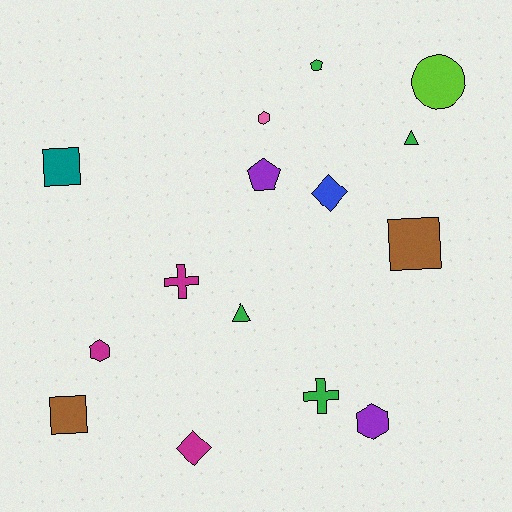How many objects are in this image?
There are 15 objects.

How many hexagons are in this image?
There are 3 hexagons.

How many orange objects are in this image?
There are no orange objects.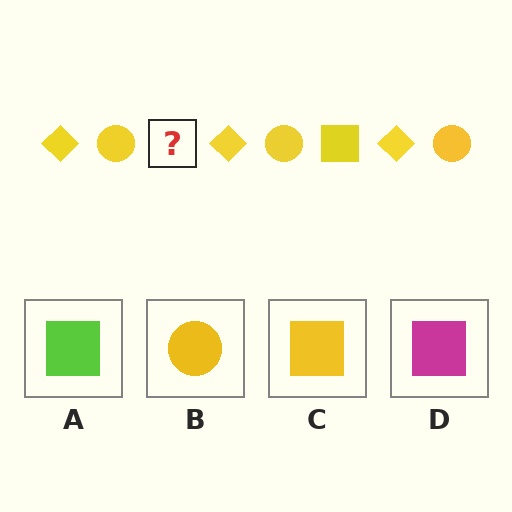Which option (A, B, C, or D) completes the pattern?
C.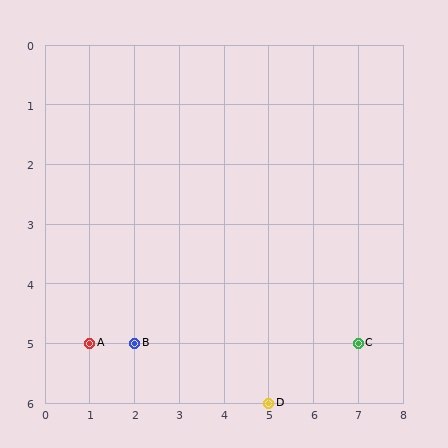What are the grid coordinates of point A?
Point A is at grid coordinates (1, 5).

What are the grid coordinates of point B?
Point B is at grid coordinates (2, 5).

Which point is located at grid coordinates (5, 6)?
Point D is at (5, 6).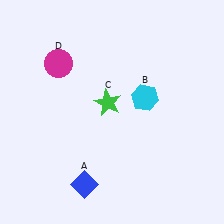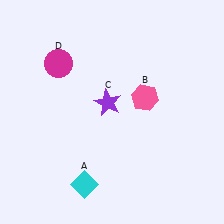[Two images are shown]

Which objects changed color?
A changed from blue to cyan. B changed from cyan to pink. C changed from green to purple.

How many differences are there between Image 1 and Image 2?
There are 3 differences between the two images.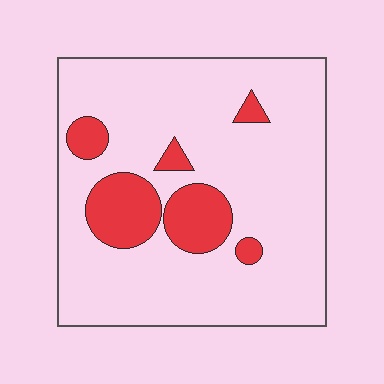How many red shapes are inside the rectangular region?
6.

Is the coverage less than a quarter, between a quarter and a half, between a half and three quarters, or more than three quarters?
Less than a quarter.